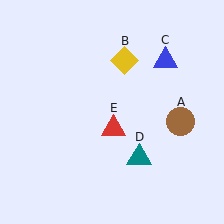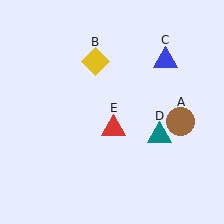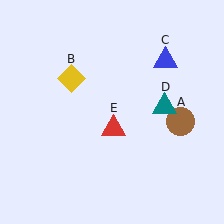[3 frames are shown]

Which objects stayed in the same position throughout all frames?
Brown circle (object A) and blue triangle (object C) and red triangle (object E) remained stationary.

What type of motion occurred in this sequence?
The yellow diamond (object B), teal triangle (object D) rotated counterclockwise around the center of the scene.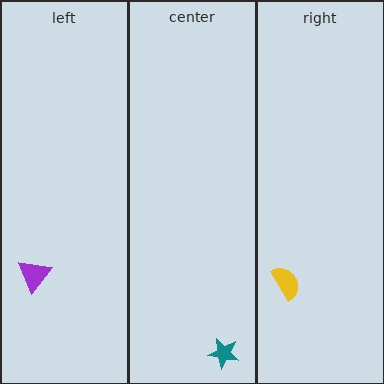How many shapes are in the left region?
1.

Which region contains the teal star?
The center region.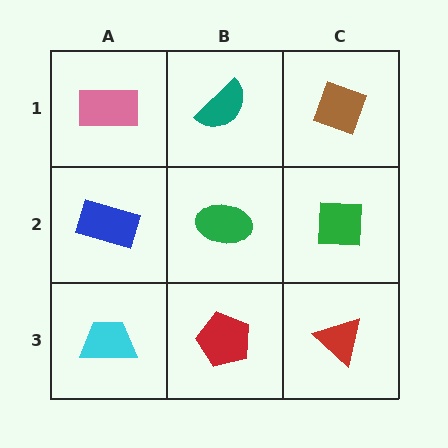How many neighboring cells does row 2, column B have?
4.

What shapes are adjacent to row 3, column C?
A green square (row 2, column C), a red pentagon (row 3, column B).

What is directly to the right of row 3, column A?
A red pentagon.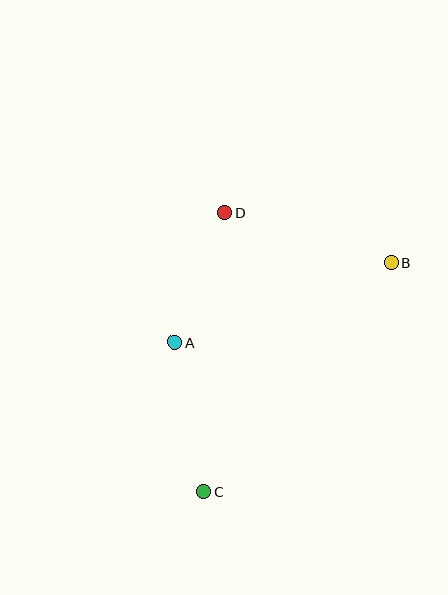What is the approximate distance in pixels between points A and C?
The distance between A and C is approximately 152 pixels.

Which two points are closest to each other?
Points A and D are closest to each other.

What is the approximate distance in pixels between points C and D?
The distance between C and D is approximately 280 pixels.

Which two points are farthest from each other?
Points B and C are farthest from each other.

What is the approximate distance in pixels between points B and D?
The distance between B and D is approximately 174 pixels.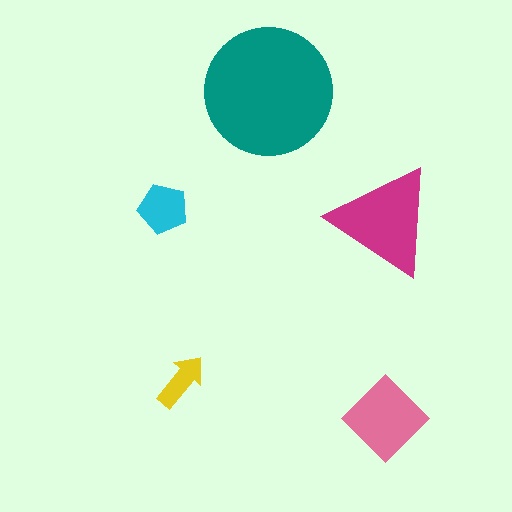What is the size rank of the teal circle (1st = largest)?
1st.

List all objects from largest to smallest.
The teal circle, the magenta triangle, the pink diamond, the cyan pentagon, the yellow arrow.